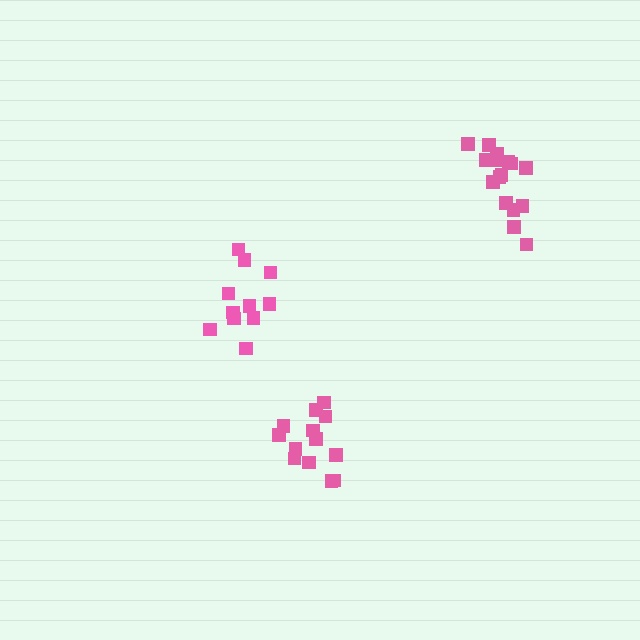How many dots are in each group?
Group 1: 13 dots, Group 2: 16 dots, Group 3: 11 dots (40 total).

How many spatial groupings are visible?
There are 3 spatial groupings.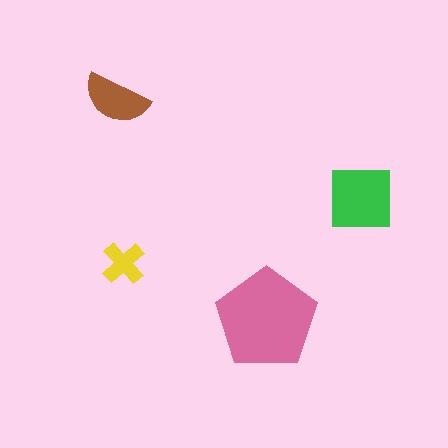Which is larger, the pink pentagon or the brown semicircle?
The pink pentagon.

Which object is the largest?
The pink pentagon.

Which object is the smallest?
The yellow cross.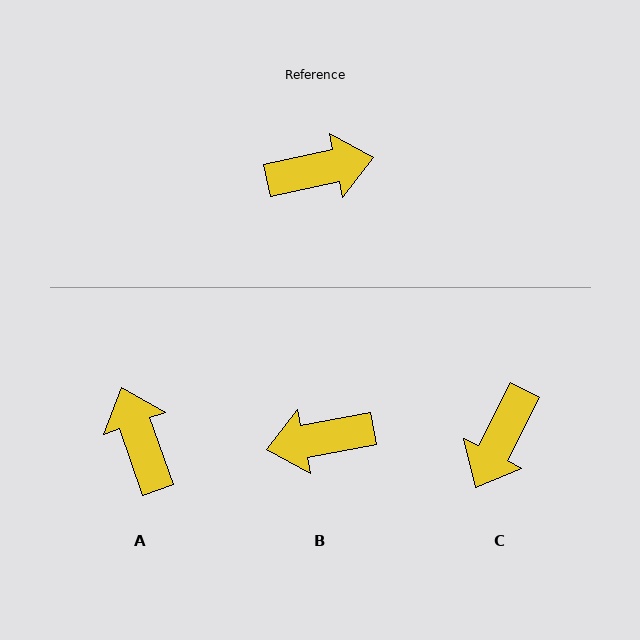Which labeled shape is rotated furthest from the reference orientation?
B, about 179 degrees away.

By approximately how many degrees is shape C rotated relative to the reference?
Approximately 129 degrees clockwise.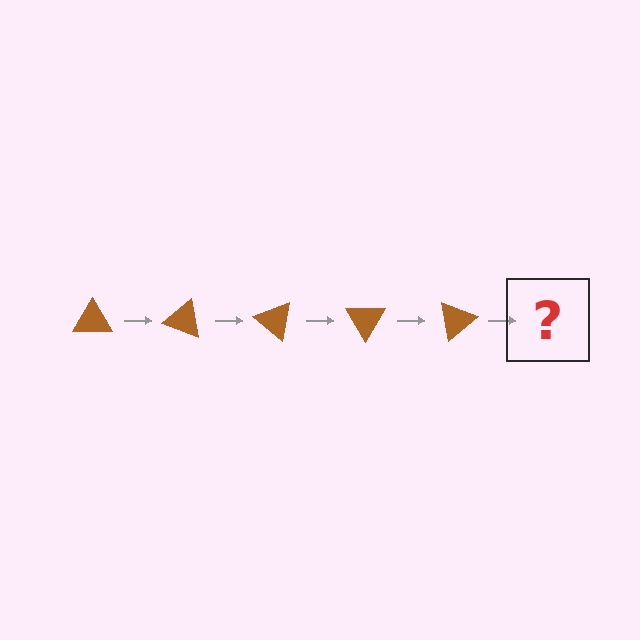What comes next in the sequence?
The next element should be a brown triangle rotated 100 degrees.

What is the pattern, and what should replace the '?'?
The pattern is that the triangle rotates 20 degrees each step. The '?' should be a brown triangle rotated 100 degrees.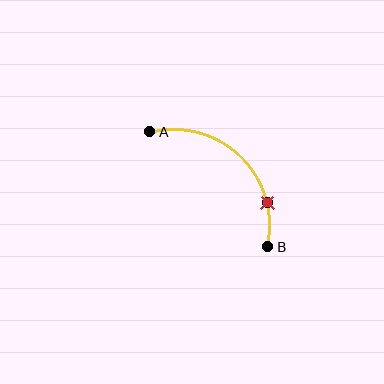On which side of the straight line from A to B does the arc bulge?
The arc bulges above and to the right of the straight line connecting A and B.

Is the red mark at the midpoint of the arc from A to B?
No. The red mark lies on the arc but is closer to endpoint B. The arc midpoint would be at the point on the curve equidistant along the arc from both A and B.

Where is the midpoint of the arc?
The arc midpoint is the point on the curve farthest from the straight line joining A and B. It sits above and to the right of that line.